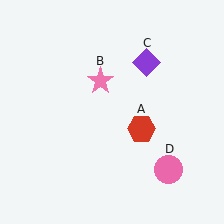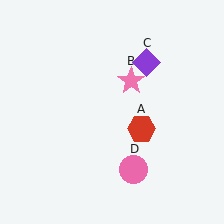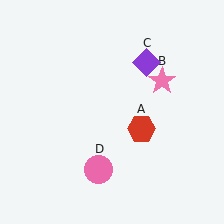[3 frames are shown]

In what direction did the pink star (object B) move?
The pink star (object B) moved right.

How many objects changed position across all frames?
2 objects changed position: pink star (object B), pink circle (object D).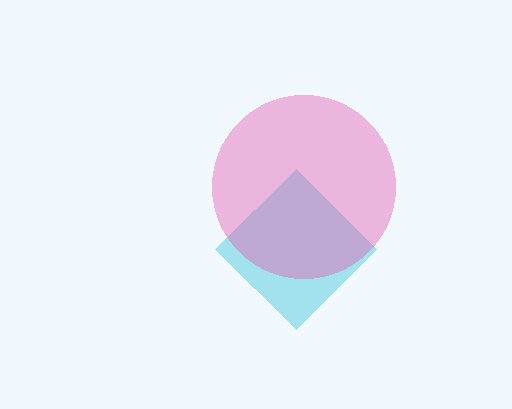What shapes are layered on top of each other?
The layered shapes are: a cyan diamond, a pink circle.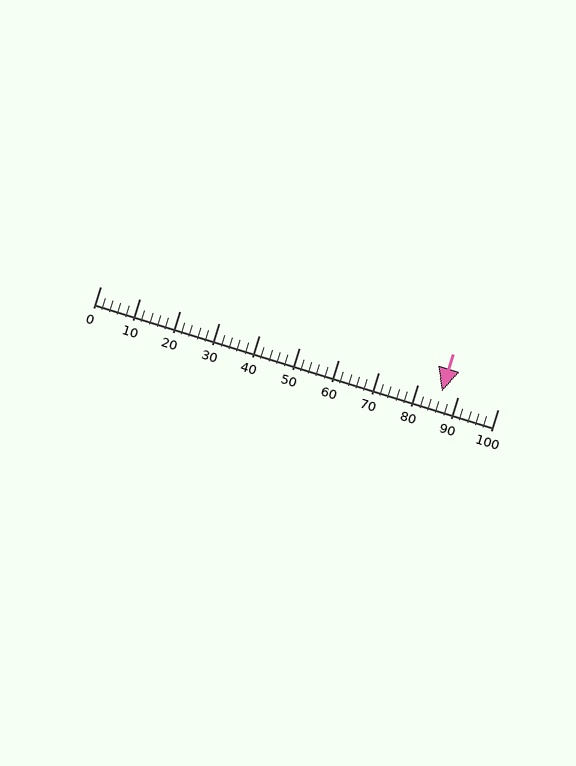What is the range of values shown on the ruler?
The ruler shows values from 0 to 100.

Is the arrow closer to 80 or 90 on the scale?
The arrow is closer to 90.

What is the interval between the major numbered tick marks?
The major tick marks are spaced 10 units apart.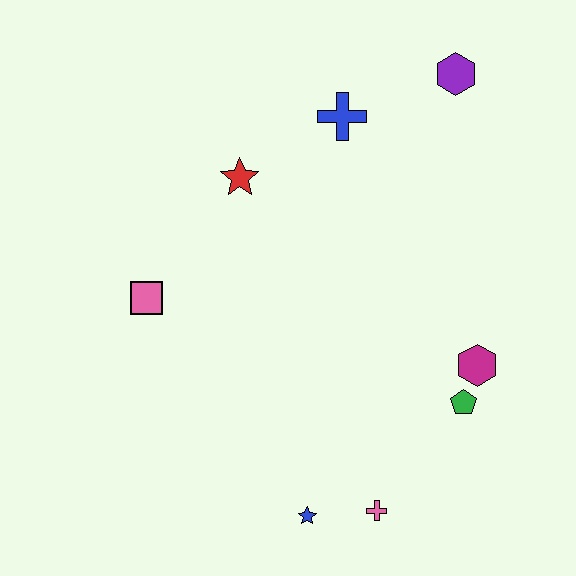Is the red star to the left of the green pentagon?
Yes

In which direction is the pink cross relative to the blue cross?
The pink cross is below the blue cross.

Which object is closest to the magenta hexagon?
The green pentagon is closest to the magenta hexagon.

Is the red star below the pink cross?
No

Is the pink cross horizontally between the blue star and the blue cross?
No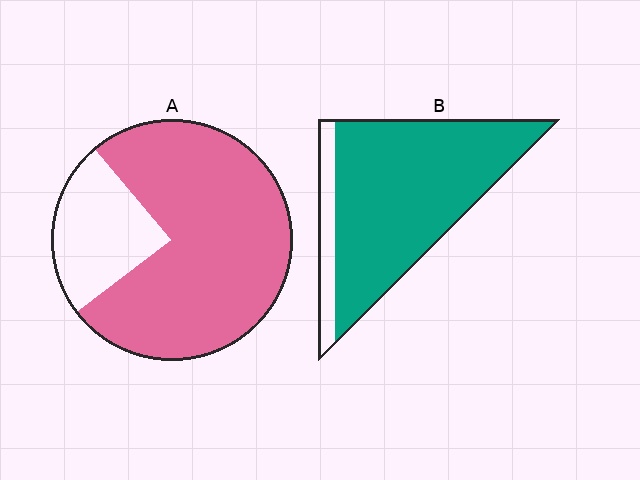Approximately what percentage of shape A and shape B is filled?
A is approximately 75% and B is approximately 85%.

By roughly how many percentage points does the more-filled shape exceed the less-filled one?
By roughly 10 percentage points (B over A).